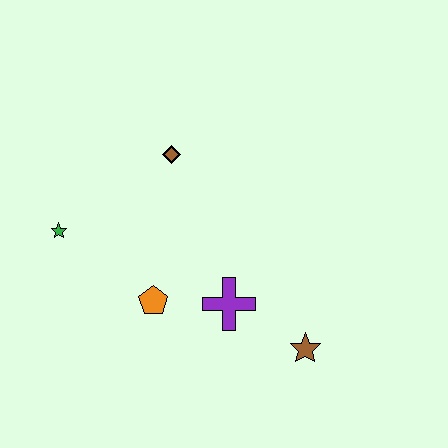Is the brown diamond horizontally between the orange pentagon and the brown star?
Yes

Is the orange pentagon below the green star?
Yes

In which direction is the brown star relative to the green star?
The brown star is to the right of the green star.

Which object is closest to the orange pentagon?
The purple cross is closest to the orange pentagon.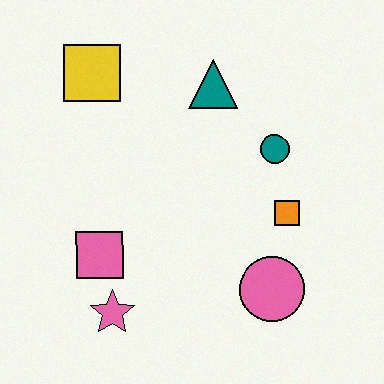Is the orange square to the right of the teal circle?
Yes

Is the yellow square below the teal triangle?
No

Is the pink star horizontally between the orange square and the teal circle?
No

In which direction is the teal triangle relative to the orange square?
The teal triangle is above the orange square.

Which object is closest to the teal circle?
The orange square is closest to the teal circle.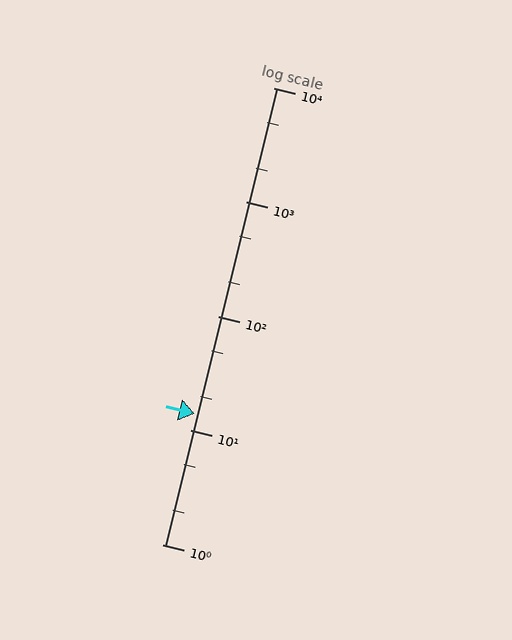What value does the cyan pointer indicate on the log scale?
The pointer indicates approximately 14.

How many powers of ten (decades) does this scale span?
The scale spans 4 decades, from 1 to 10000.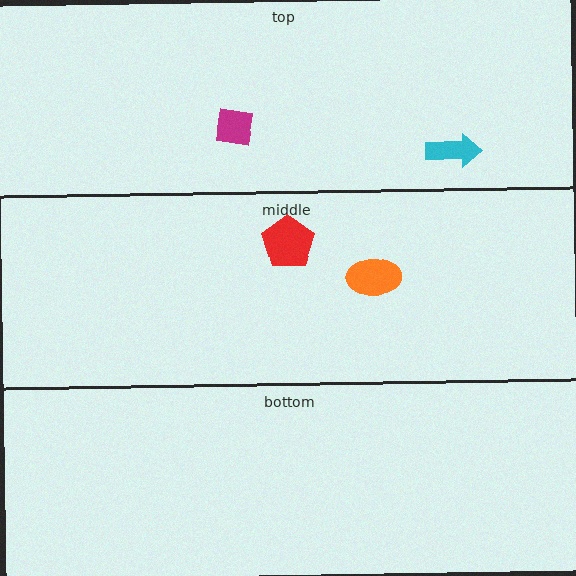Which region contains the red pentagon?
The middle region.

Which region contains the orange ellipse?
The middle region.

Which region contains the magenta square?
The top region.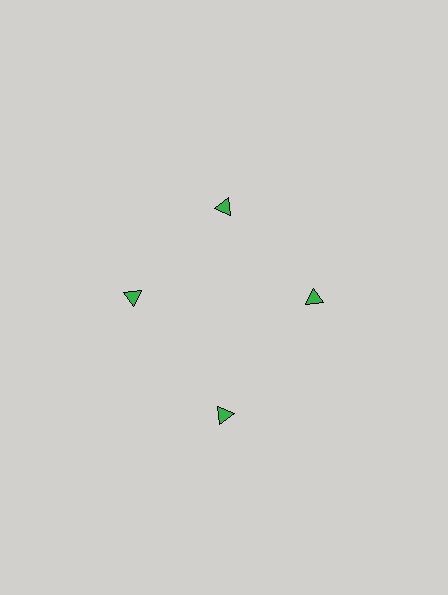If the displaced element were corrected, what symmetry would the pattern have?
It would have 4-fold rotational symmetry — the pattern would map onto itself every 90 degrees.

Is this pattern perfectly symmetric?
No. The 4 green triangles are arranged in a ring, but one element near the 6 o'clock position is pushed outward from the center, breaking the 4-fold rotational symmetry.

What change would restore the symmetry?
The symmetry would be restored by moving it inward, back onto the ring so that all 4 triangles sit at equal angles and equal distance from the center.